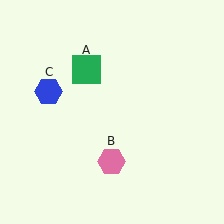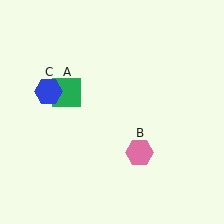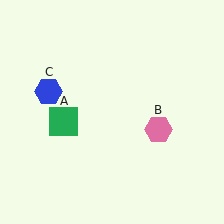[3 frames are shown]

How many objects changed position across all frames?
2 objects changed position: green square (object A), pink hexagon (object B).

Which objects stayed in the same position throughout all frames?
Blue hexagon (object C) remained stationary.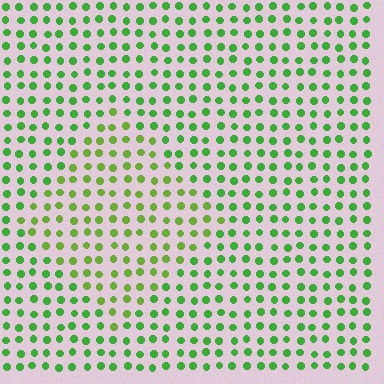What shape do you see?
I see a diamond.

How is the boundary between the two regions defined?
The boundary is defined purely by a slight shift in hue (about 25 degrees). Spacing, size, and orientation are identical on both sides.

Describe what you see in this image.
The image is filled with small green elements in a uniform arrangement. A diamond-shaped region is visible where the elements are tinted to a slightly different hue, forming a subtle color boundary.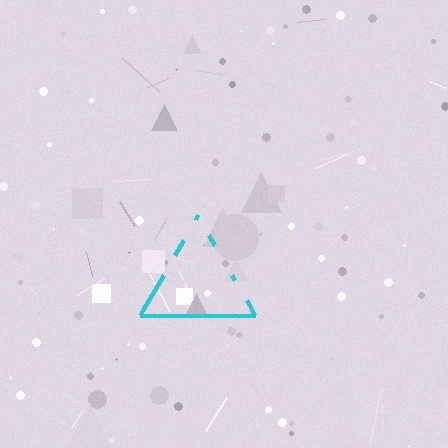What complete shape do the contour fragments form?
The contour fragments form a triangle.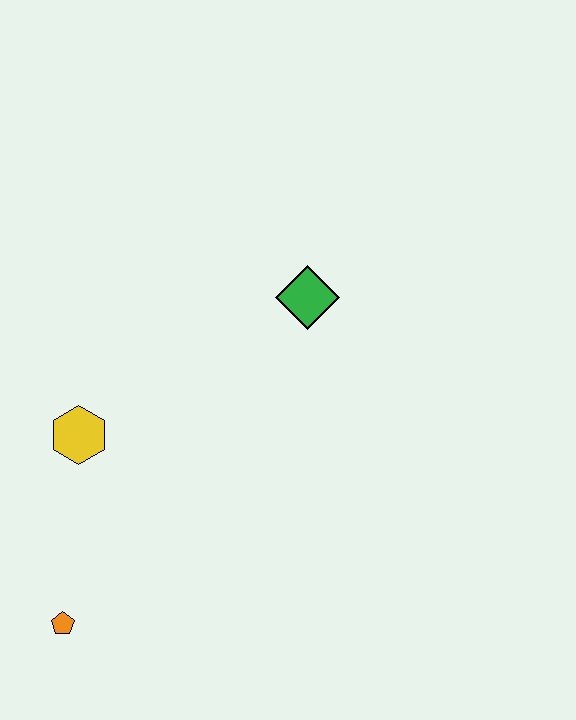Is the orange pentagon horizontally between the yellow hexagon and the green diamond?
No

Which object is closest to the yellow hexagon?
The orange pentagon is closest to the yellow hexagon.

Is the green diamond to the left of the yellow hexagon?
No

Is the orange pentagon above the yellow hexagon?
No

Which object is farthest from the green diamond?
The orange pentagon is farthest from the green diamond.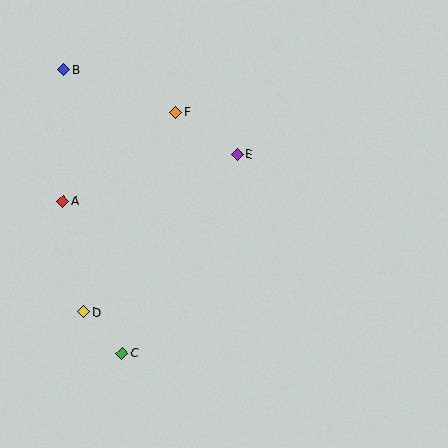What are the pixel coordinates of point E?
Point E is at (237, 155).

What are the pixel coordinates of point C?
Point C is at (122, 354).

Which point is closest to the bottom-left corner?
Point C is closest to the bottom-left corner.